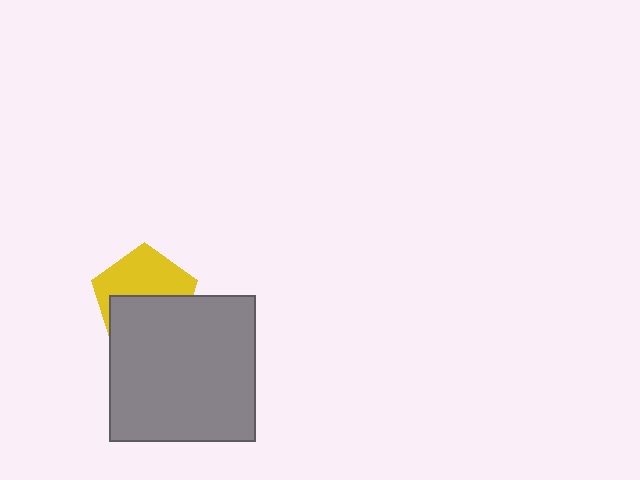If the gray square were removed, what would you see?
You would see the complete yellow pentagon.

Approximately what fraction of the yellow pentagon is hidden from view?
Roughly 48% of the yellow pentagon is hidden behind the gray square.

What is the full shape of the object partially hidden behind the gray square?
The partially hidden object is a yellow pentagon.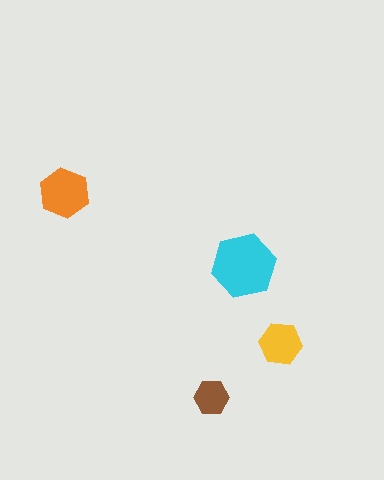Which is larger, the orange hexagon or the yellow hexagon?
The orange one.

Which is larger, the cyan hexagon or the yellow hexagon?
The cyan one.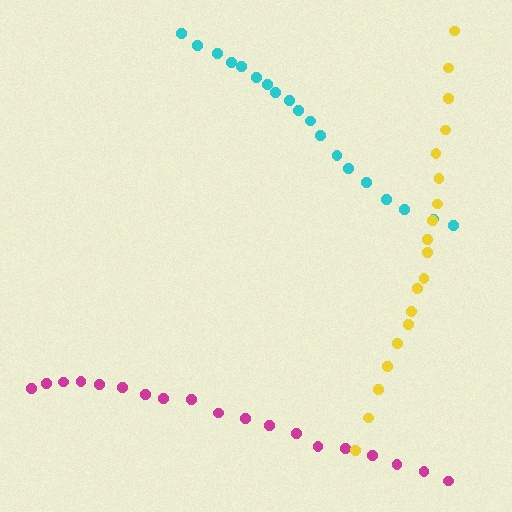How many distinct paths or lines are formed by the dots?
There are 3 distinct paths.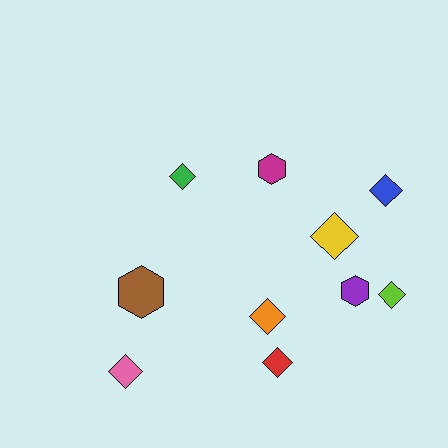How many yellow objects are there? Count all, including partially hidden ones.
There is 1 yellow object.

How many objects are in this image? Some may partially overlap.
There are 10 objects.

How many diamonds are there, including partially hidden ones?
There are 7 diamonds.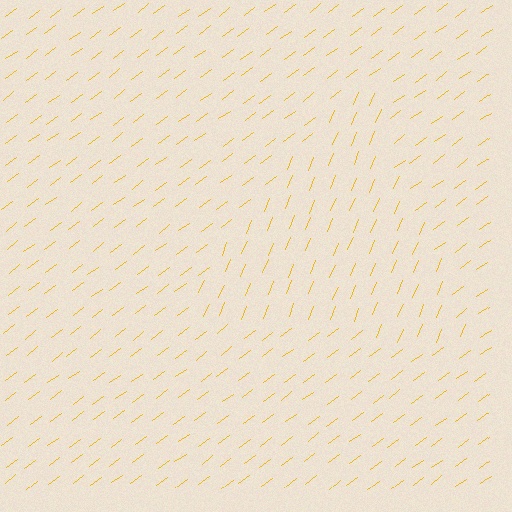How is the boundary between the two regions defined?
The boundary is defined purely by a change in line orientation (approximately 31 degrees difference). All lines are the same color and thickness.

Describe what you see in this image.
The image is filled with small yellow line segments. A triangle region in the image has lines oriented differently from the surrounding lines, creating a visible texture boundary.